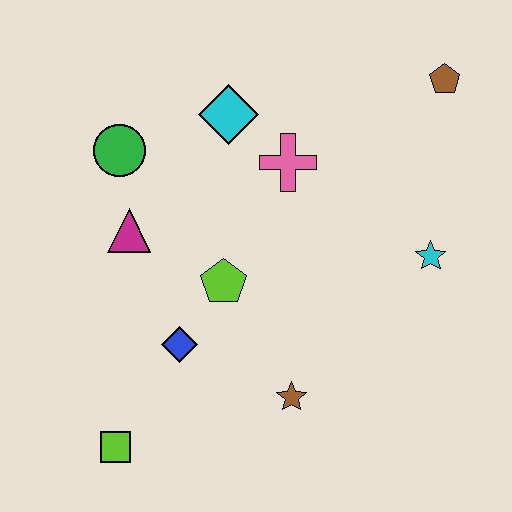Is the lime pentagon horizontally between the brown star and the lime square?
Yes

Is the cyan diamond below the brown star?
No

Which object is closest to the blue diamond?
The lime pentagon is closest to the blue diamond.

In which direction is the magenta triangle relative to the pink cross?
The magenta triangle is to the left of the pink cross.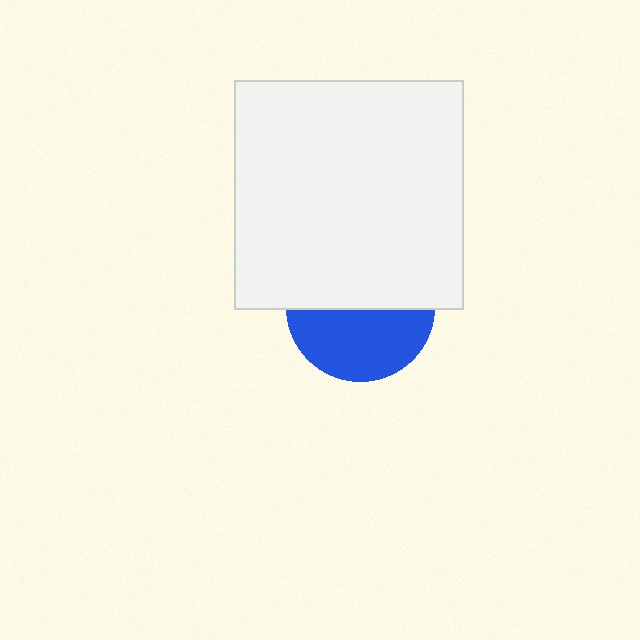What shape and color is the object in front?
The object in front is a white square.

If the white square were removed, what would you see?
You would see the complete blue circle.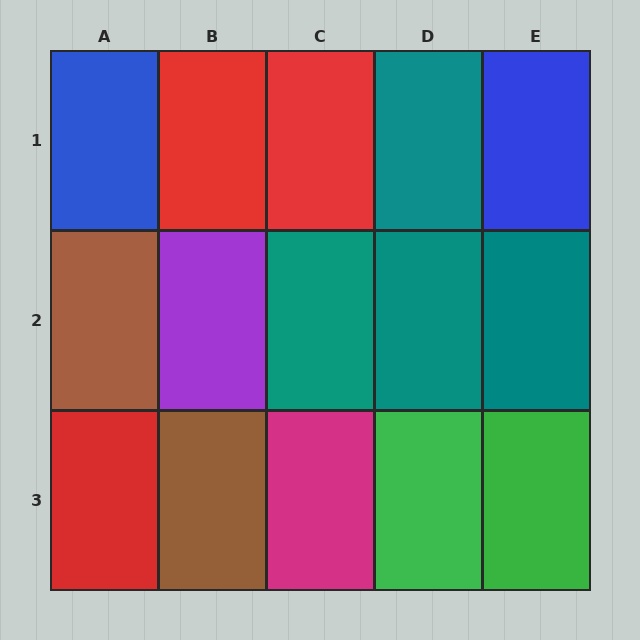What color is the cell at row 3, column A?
Red.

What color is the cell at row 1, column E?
Blue.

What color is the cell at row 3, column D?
Green.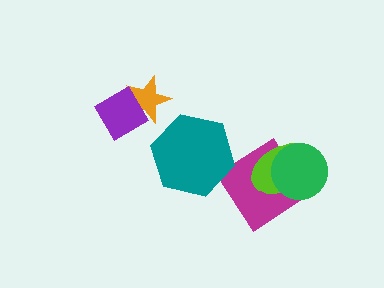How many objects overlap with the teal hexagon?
1 object overlaps with the teal hexagon.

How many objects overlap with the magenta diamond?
3 objects overlap with the magenta diamond.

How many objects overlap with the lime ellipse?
2 objects overlap with the lime ellipse.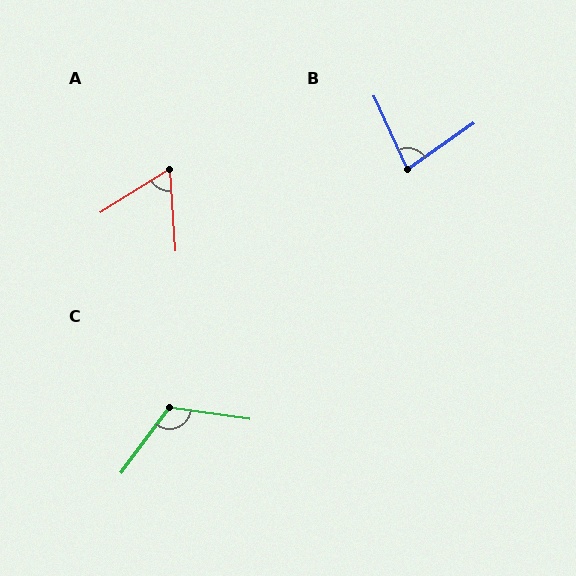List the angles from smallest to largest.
A (62°), B (80°), C (119°).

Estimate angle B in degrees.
Approximately 80 degrees.